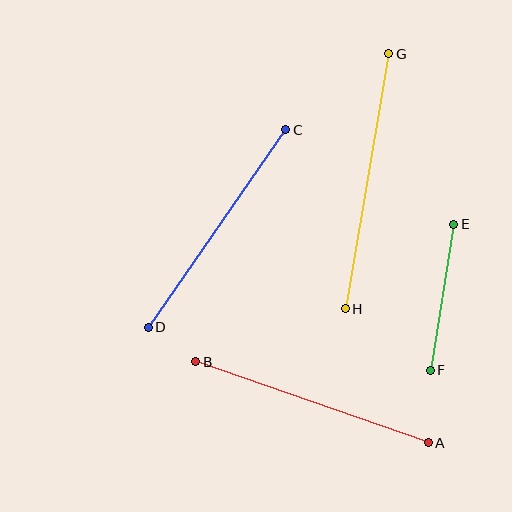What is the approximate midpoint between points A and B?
The midpoint is at approximately (312, 402) pixels.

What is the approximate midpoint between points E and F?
The midpoint is at approximately (442, 297) pixels.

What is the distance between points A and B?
The distance is approximately 247 pixels.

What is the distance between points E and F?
The distance is approximately 148 pixels.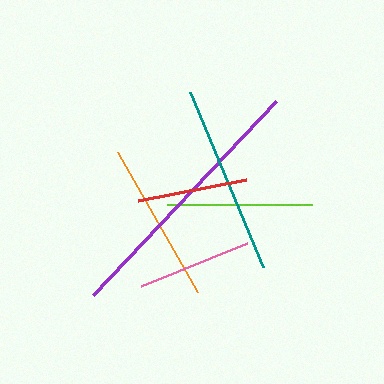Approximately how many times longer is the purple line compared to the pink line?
The purple line is approximately 2.3 times the length of the pink line.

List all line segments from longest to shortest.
From longest to shortest: purple, teal, orange, lime, pink, red.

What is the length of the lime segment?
The lime segment is approximately 145 pixels long.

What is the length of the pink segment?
The pink segment is approximately 115 pixels long.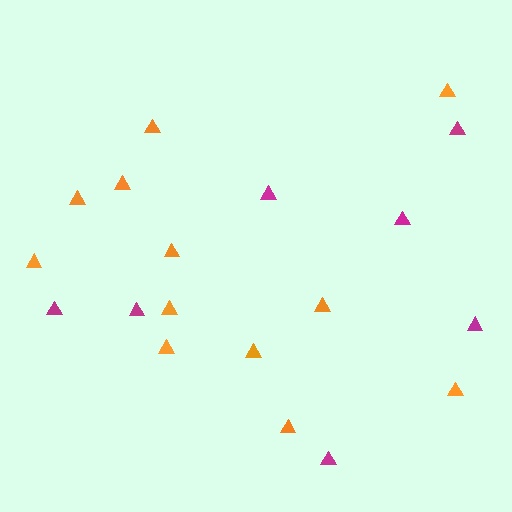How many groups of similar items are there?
There are 2 groups: one group of orange triangles (12) and one group of magenta triangles (7).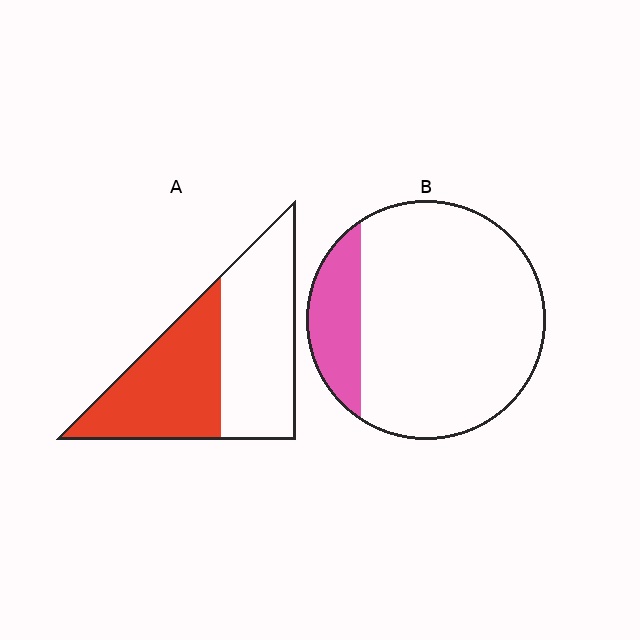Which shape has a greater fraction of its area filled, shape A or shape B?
Shape A.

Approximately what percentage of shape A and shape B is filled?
A is approximately 45% and B is approximately 15%.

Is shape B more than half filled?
No.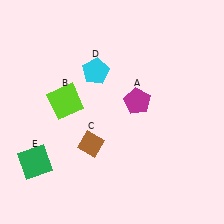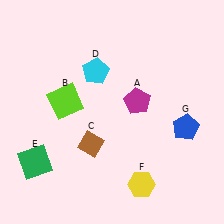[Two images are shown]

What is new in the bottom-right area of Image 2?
A blue pentagon (G) was added in the bottom-right area of Image 2.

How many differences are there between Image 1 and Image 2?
There are 2 differences between the two images.